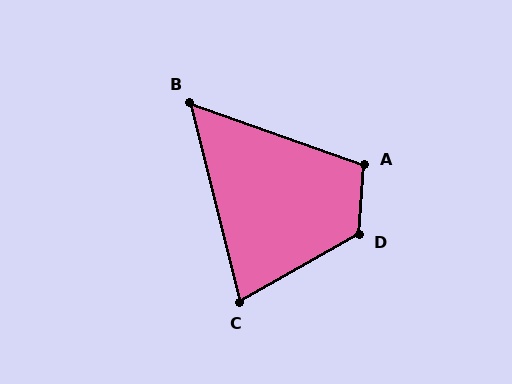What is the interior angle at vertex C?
Approximately 75 degrees (acute).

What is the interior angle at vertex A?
Approximately 105 degrees (obtuse).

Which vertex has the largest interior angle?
D, at approximately 124 degrees.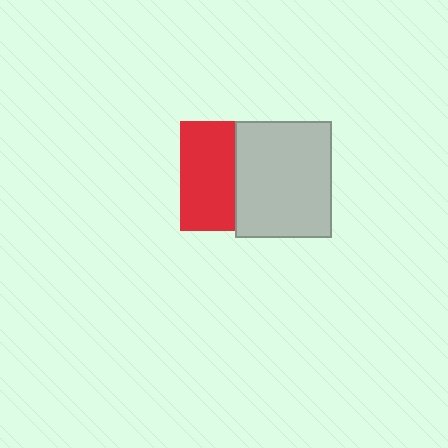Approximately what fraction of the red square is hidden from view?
Roughly 49% of the red square is hidden behind the light gray rectangle.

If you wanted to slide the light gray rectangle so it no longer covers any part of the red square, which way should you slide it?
Slide it right — that is the most direct way to separate the two shapes.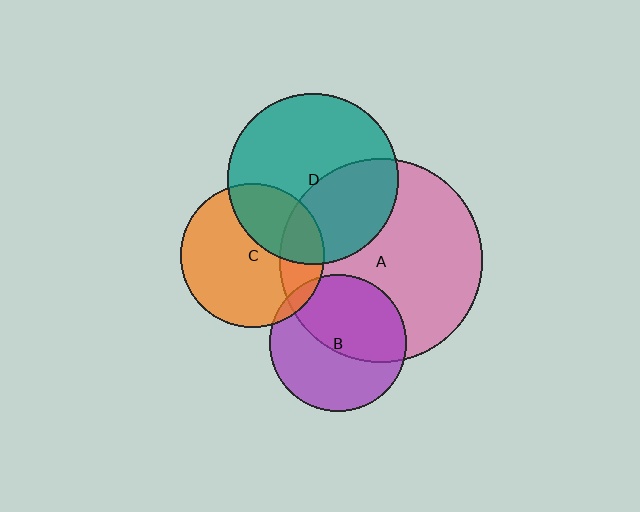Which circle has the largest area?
Circle A (pink).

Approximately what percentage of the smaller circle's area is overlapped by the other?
Approximately 35%.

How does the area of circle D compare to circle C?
Approximately 1.4 times.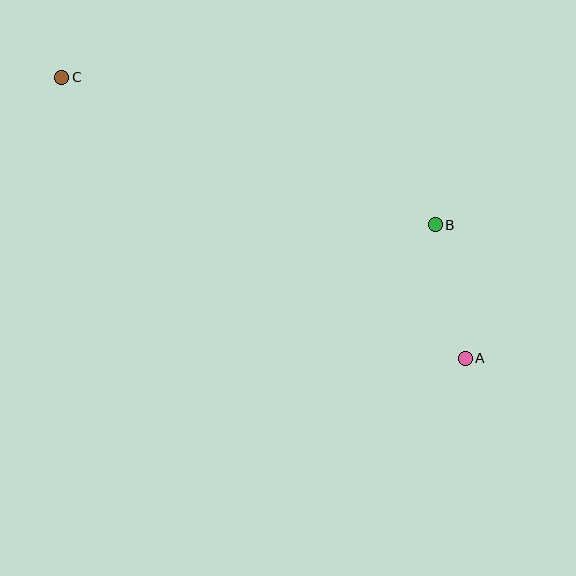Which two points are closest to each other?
Points A and B are closest to each other.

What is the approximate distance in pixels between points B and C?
The distance between B and C is approximately 401 pixels.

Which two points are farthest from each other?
Points A and C are farthest from each other.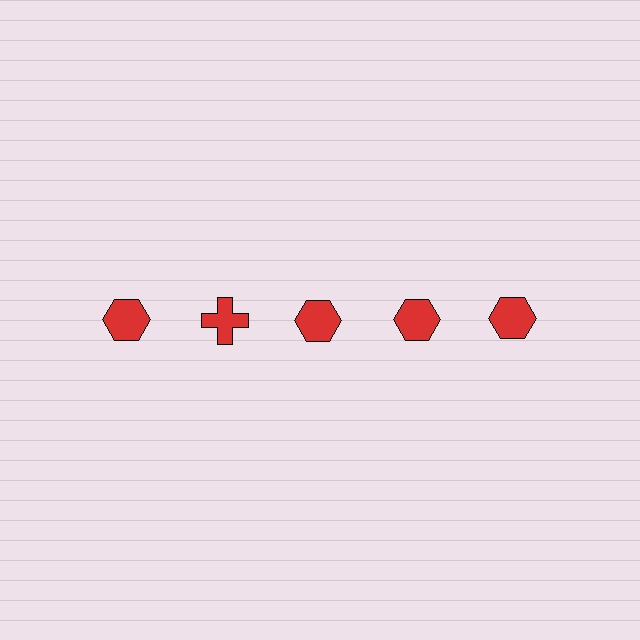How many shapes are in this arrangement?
There are 5 shapes arranged in a grid pattern.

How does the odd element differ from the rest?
It has a different shape: cross instead of hexagon.